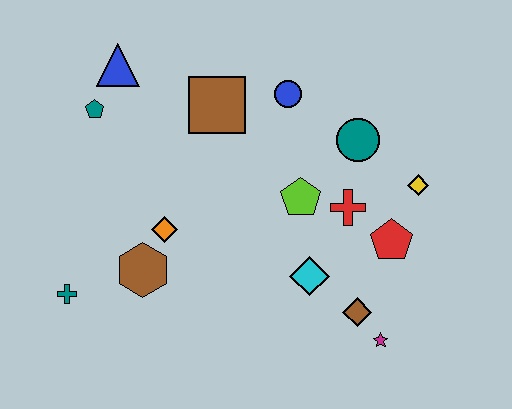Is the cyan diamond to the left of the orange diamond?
No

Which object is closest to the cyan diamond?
The brown diamond is closest to the cyan diamond.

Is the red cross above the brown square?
No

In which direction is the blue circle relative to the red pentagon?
The blue circle is above the red pentagon.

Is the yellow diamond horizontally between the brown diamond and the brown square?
No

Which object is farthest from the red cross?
The teal cross is farthest from the red cross.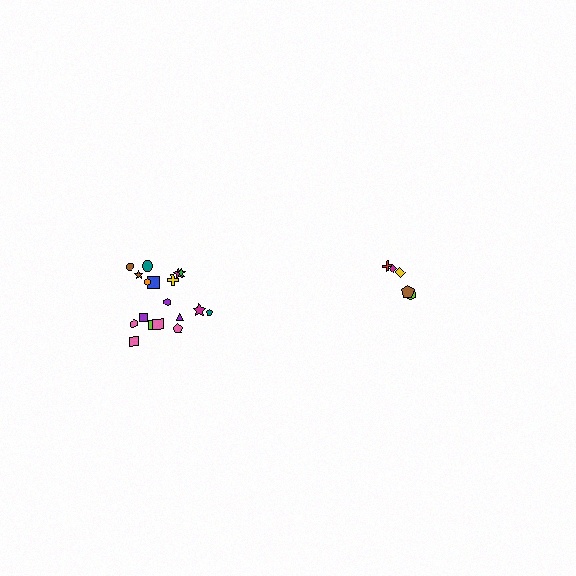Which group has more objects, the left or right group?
The left group.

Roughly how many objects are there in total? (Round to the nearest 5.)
Roughly 25 objects in total.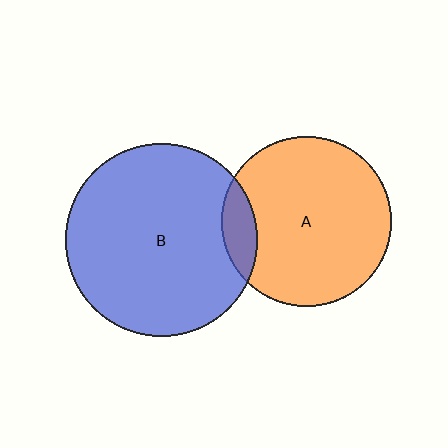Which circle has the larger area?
Circle B (blue).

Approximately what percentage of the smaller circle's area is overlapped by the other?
Approximately 10%.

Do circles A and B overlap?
Yes.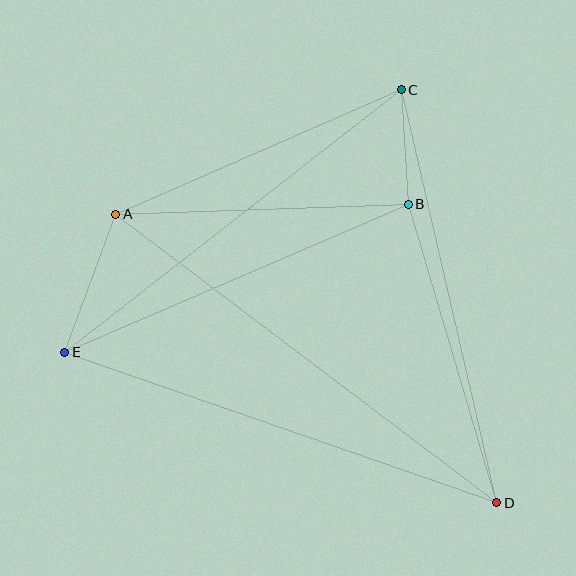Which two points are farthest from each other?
Points A and D are farthest from each other.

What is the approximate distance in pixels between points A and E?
The distance between A and E is approximately 147 pixels.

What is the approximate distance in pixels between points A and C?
The distance between A and C is approximately 311 pixels.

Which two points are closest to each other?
Points B and C are closest to each other.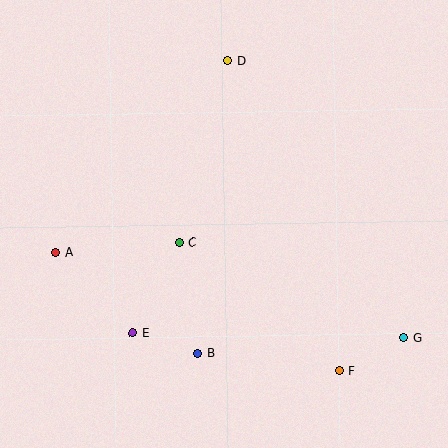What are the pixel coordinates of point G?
Point G is at (404, 338).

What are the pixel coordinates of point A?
Point A is at (56, 252).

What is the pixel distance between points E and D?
The distance between E and D is 289 pixels.